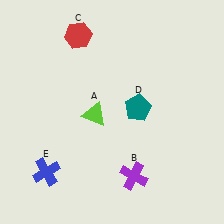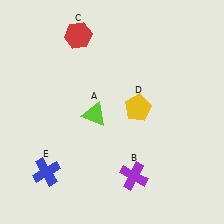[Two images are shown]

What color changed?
The pentagon (D) changed from teal in Image 1 to yellow in Image 2.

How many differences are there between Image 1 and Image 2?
There is 1 difference between the two images.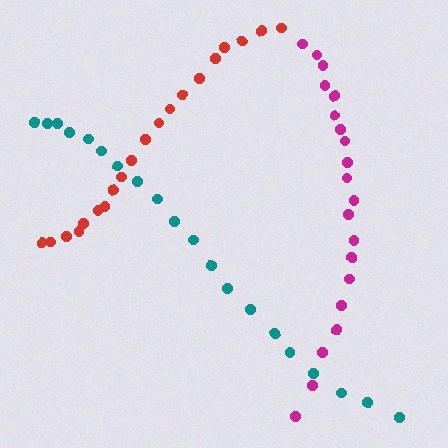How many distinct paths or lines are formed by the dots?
There are 3 distinct paths.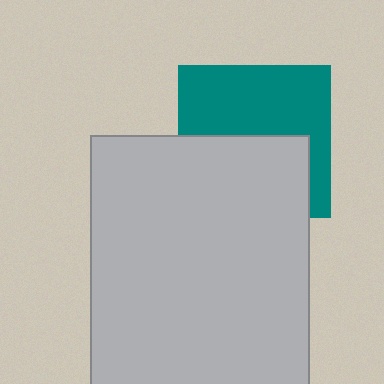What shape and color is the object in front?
The object in front is a light gray rectangle.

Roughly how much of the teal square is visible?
About half of it is visible (roughly 54%).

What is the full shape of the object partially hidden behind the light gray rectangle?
The partially hidden object is a teal square.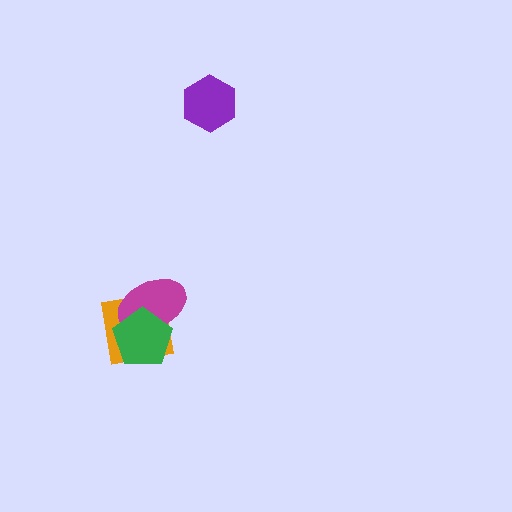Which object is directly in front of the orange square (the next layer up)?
The magenta ellipse is directly in front of the orange square.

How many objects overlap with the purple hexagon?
0 objects overlap with the purple hexagon.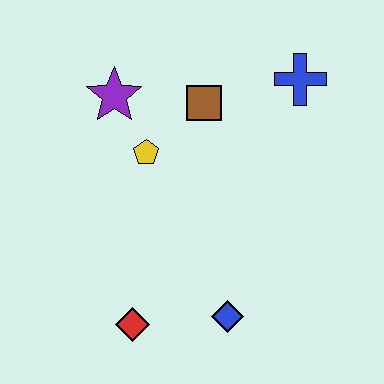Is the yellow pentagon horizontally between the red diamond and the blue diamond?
Yes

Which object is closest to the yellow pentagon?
The purple star is closest to the yellow pentagon.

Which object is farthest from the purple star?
The blue diamond is farthest from the purple star.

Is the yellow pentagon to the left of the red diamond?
No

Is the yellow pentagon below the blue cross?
Yes